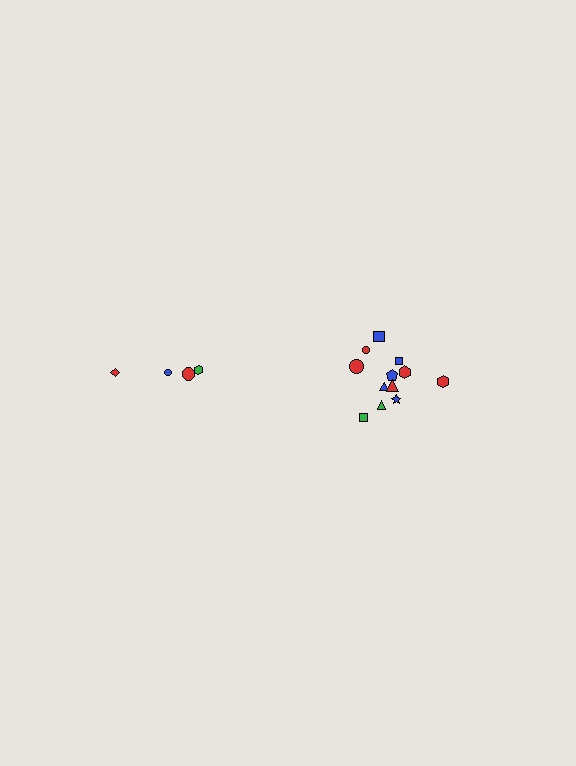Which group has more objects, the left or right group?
The right group.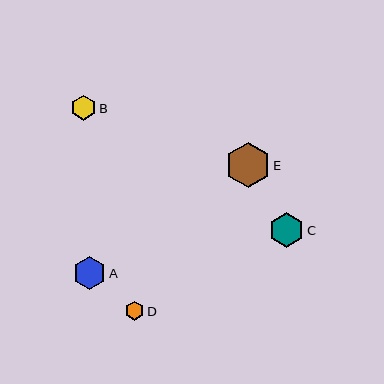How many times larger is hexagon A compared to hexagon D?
Hexagon A is approximately 1.7 times the size of hexagon D.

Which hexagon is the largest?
Hexagon E is the largest with a size of approximately 45 pixels.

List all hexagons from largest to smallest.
From largest to smallest: E, C, A, B, D.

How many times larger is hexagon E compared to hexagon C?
Hexagon E is approximately 1.3 times the size of hexagon C.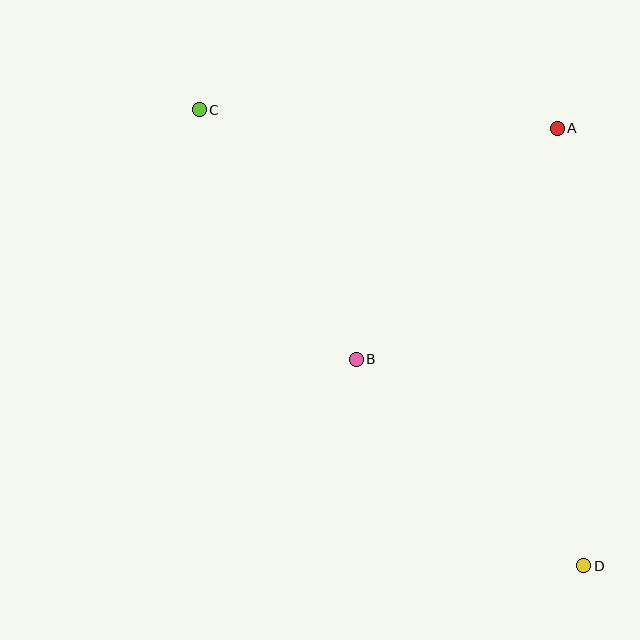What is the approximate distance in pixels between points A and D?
The distance between A and D is approximately 438 pixels.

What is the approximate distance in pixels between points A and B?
The distance between A and B is approximately 306 pixels.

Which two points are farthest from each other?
Points C and D are farthest from each other.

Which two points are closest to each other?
Points B and C are closest to each other.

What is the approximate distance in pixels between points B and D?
The distance between B and D is approximately 307 pixels.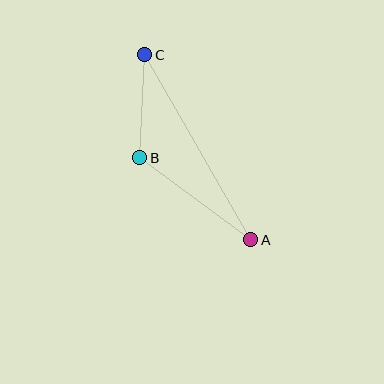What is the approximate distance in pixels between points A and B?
The distance between A and B is approximately 138 pixels.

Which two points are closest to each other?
Points B and C are closest to each other.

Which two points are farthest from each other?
Points A and C are farthest from each other.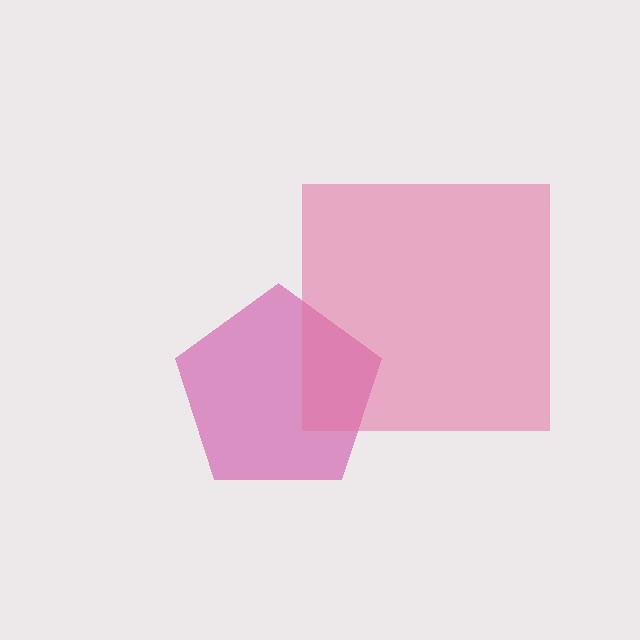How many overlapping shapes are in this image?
There are 2 overlapping shapes in the image.